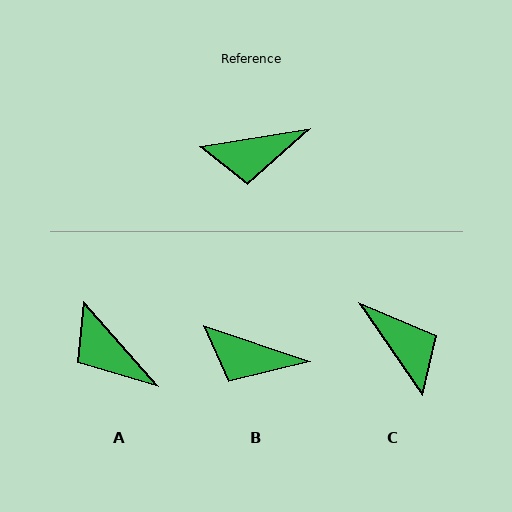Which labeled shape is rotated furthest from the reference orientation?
C, about 116 degrees away.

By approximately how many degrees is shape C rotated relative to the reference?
Approximately 116 degrees counter-clockwise.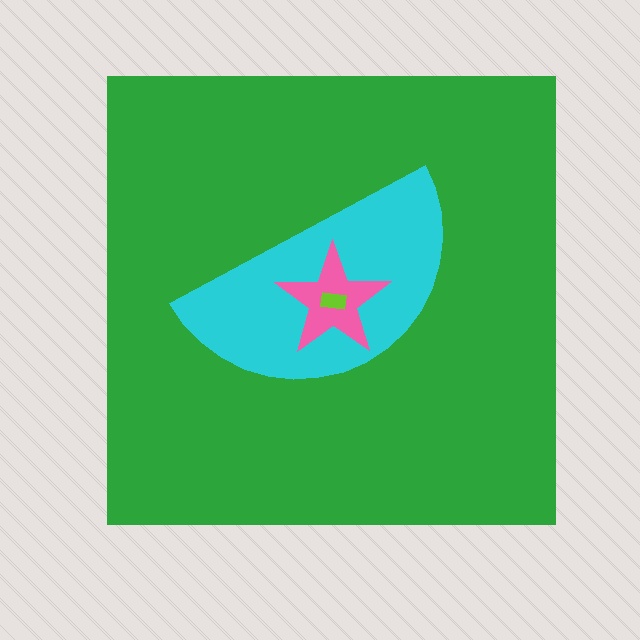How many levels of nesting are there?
4.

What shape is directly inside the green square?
The cyan semicircle.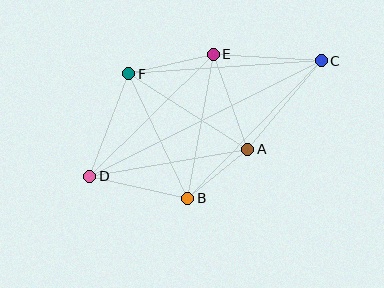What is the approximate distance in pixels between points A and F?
The distance between A and F is approximately 141 pixels.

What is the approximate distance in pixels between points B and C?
The distance between B and C is approximately 191 pixels.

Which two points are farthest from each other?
Points C and D are farthest from each other.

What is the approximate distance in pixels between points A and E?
The distance between A and E is approximately 101 pixels.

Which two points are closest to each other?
Points A and B are closest to each other.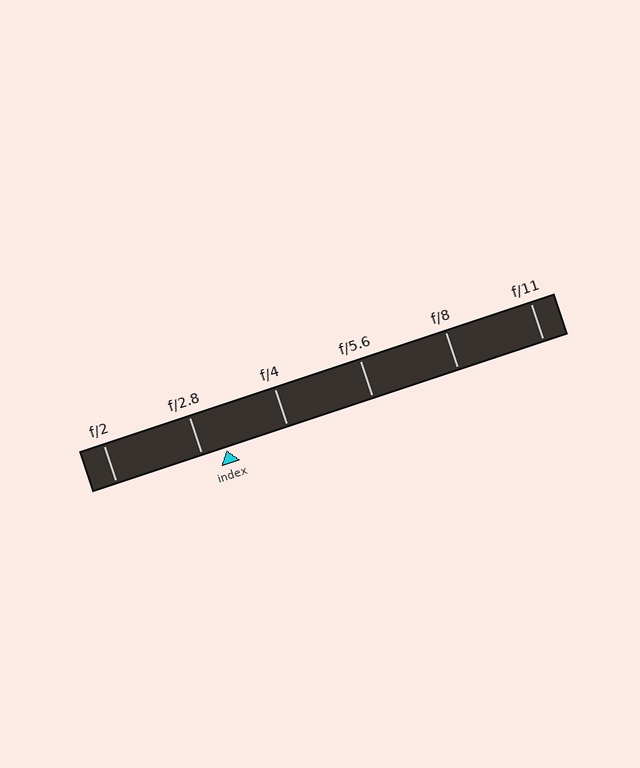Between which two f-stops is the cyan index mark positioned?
The index mark is between f/2.8 and f/4.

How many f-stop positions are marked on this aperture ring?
There are 6 f-stop positions marked.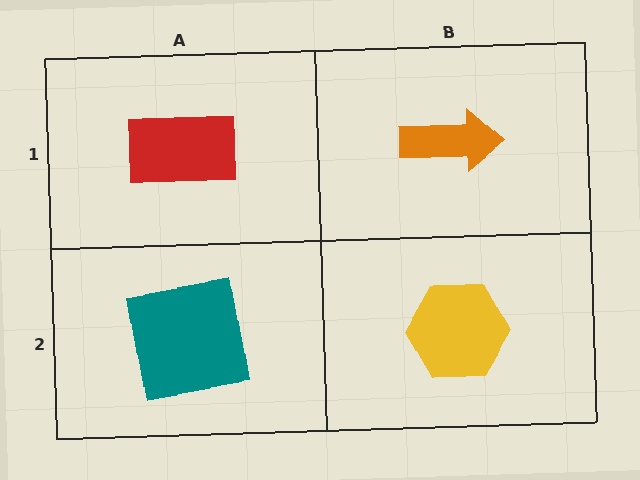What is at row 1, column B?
An orange arrow.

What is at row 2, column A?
A teal square.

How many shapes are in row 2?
2 shapes.